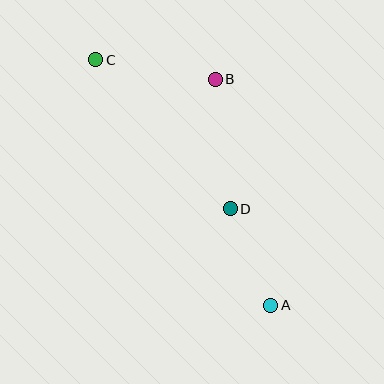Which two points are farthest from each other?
Points A and C are farthest from each other.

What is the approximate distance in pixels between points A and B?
The distance between A and B is approximately 233 pixels.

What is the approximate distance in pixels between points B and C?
The distance between B and C is approximately 121 pixels.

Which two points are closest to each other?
Points A and D are closest to each other.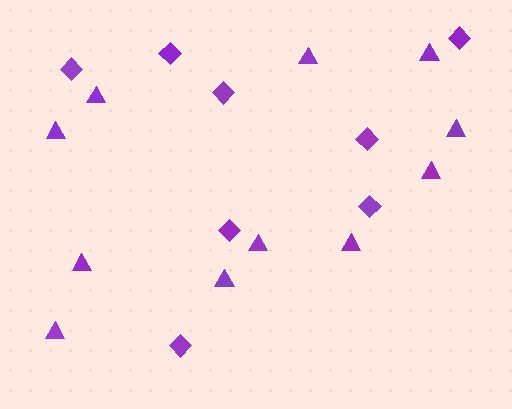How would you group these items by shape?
There are 2 groups: one group of triangles (11) and one group of diamonds (8).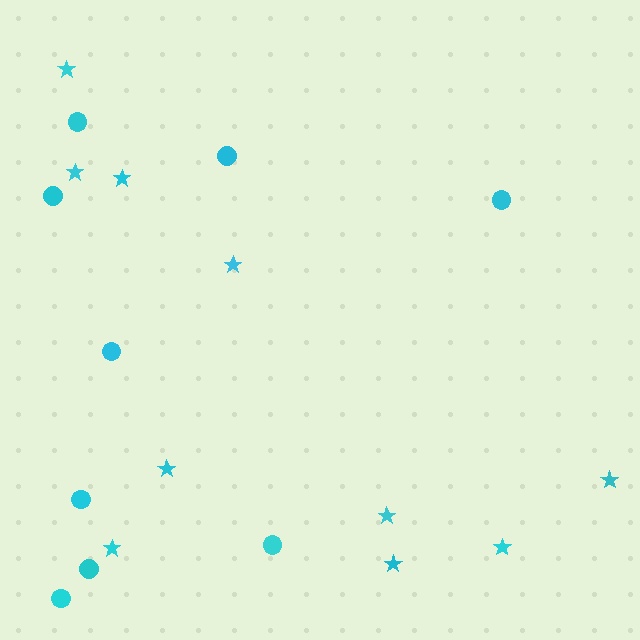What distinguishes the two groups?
There are 2 groups: one group of circles (9) and one group of stars (10).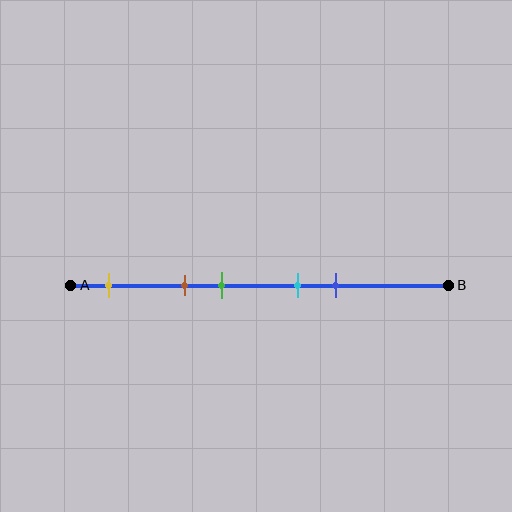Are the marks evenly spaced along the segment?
No, the marks are not evenly spaced.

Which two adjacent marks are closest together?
The cyan and blue marks are the closest adjacent pair.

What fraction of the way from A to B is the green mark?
The green mark is approximately 40% (0.4) of the way from A to B.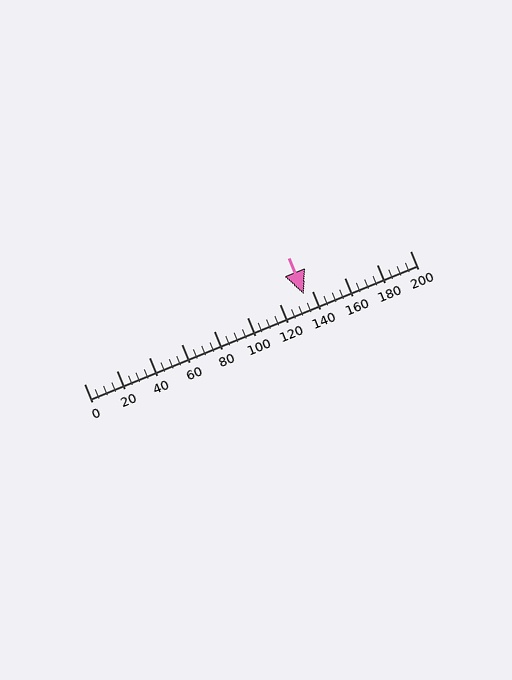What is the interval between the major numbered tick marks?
The major tick marks are spaced 20 units apart.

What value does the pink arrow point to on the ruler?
The pink arrow points to approximately 135.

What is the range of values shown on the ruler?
The ruler shows values from 0 to 200.